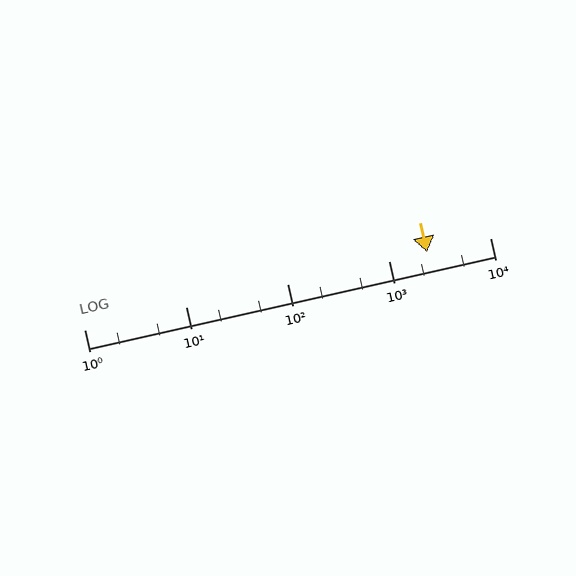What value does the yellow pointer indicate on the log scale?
The pointer indicates approximately 2400.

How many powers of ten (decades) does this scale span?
The scale spans 4 decades, from 1 to 10000.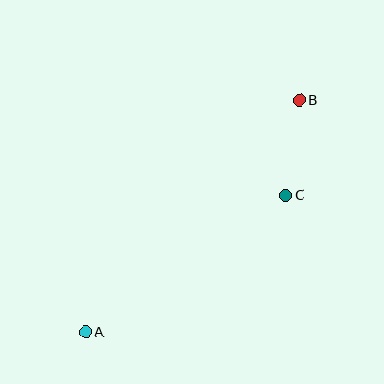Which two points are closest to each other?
Points B and C are closest to each other.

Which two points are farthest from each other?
Points A and B are farthest from each other.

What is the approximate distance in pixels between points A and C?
The distance between A and C is approximately 243 pixels.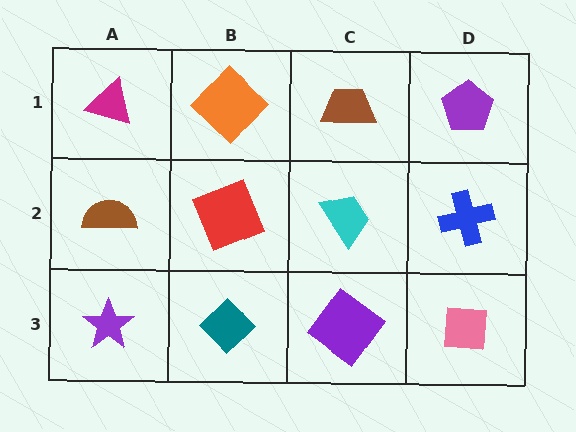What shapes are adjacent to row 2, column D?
A purple pentagon (row 1, column D), a pink square (row 3, column D), a cyan trapezoid (row 2, column C).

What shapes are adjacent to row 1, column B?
A red square (row 2, column B), a magenta triangle (row 1, column A), a brown trapezoid (row 1, column C).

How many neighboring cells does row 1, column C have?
3.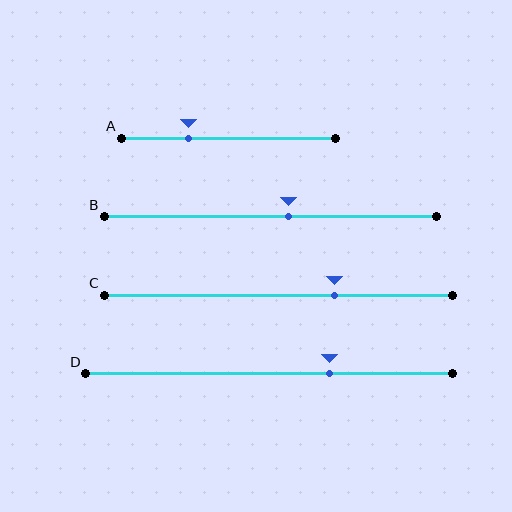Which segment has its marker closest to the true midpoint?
Segment B has its marker closest to the true midpoint.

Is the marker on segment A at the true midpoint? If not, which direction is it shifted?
No, the marker on segment A is shifted to the left by about 19% of the segment length.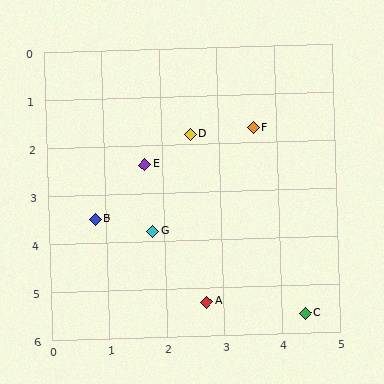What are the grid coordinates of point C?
Point C is at approximately (4.4, 5.6).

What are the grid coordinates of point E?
Point E is at approximately (1.7, 2.4).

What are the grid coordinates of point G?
Point G is at approximately (1.8, 3.8).